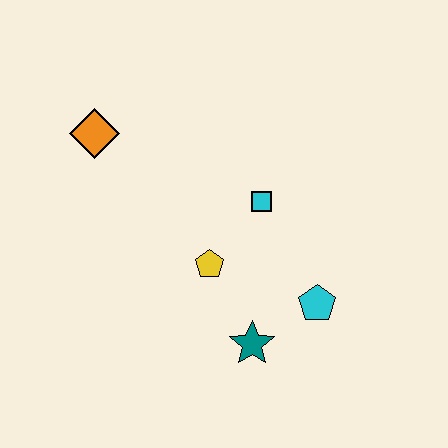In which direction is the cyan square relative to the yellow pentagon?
The cyan square is above the yellow pentagon.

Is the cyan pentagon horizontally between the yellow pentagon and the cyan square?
No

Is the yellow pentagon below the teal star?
No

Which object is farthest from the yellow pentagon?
The orange diamond is farthest from the yellow pentagon.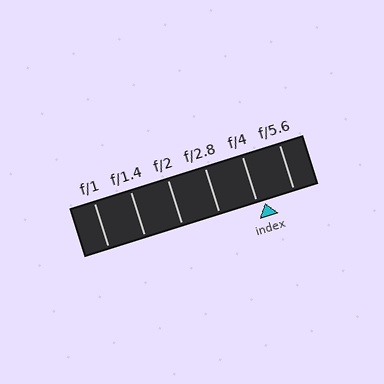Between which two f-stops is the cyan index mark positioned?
The index mark is between f/4 and f/5.6.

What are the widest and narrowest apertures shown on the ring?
The widest aperture shown is f/1 and the narrowest is f/5.6.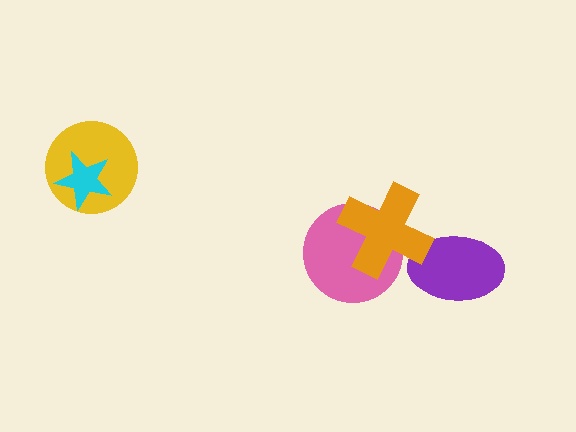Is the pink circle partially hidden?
Yes, it is partially covered by another shape.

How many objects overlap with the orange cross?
2 objects overlap with the orange cross.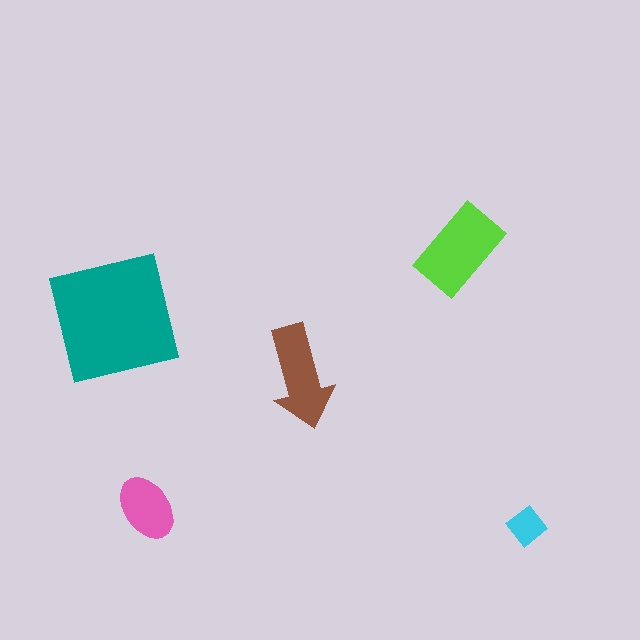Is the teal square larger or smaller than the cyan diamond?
Larger.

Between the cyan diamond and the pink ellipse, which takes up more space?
The pink ellipse.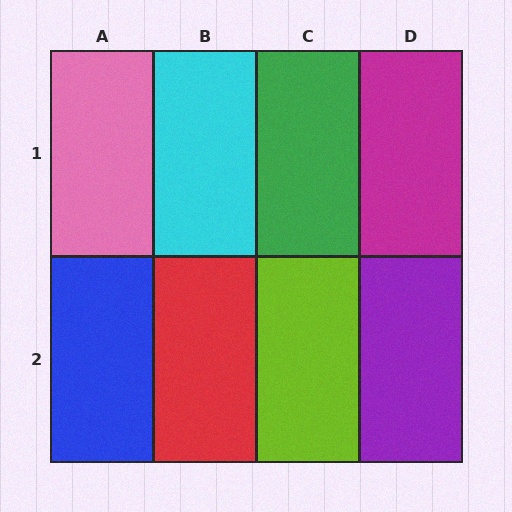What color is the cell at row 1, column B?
Cyan.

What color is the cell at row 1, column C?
Green.